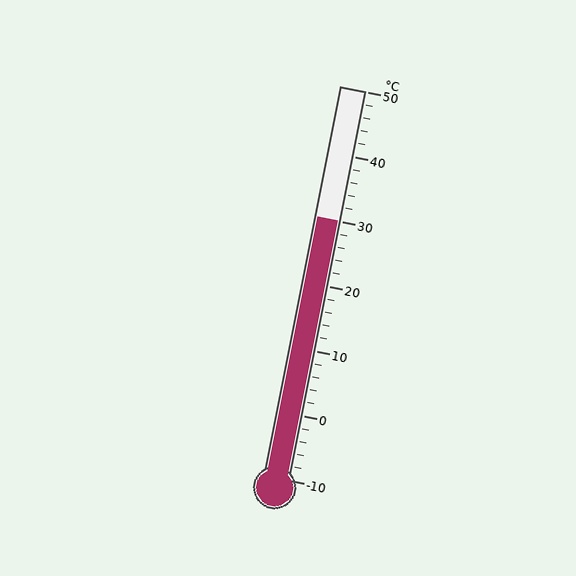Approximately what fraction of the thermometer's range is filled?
The thermometer is filled to approximately 65% of its range.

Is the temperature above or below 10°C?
The temperature is above 10°C.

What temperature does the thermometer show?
The thermometer shows approximately 30°C.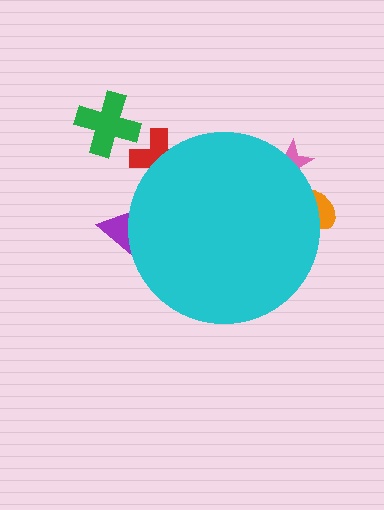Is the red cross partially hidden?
Yes, the red cross is partially hidden behind the cyan circle.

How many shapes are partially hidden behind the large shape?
4 shapes are partially hidden.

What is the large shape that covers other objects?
A cyan circle.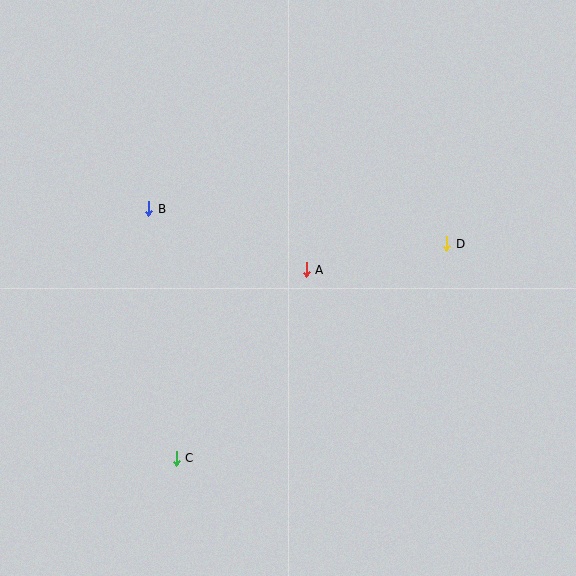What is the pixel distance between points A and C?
The distance between A and C is 229 pixels.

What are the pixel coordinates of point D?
Point D is at (447, 244).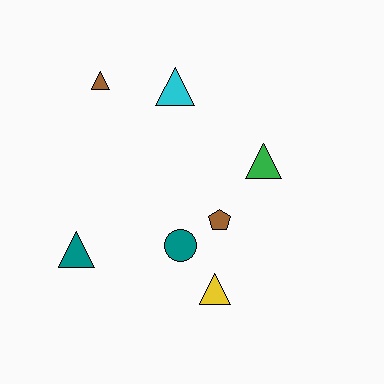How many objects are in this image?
There are 7 objects.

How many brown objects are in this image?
There are 2 brown objects.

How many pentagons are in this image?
There is 1 pentagon.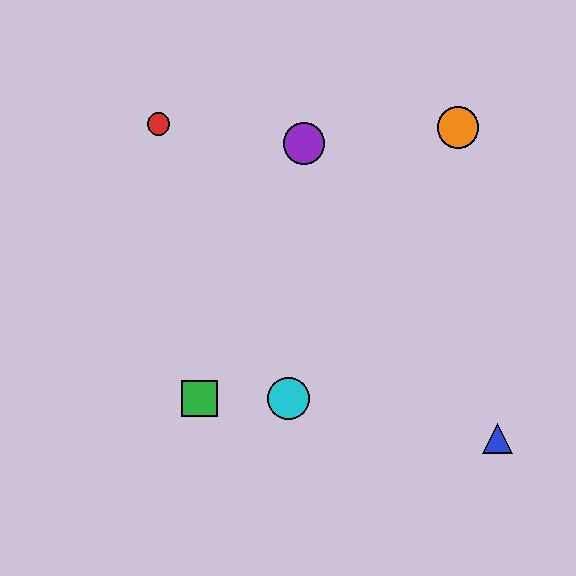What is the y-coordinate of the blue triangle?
The blue triangle is at y≈438.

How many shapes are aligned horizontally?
3 shapes (the green square, the yellow star, the cyan circle) are aligned horizontally.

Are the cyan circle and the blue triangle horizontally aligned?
No, the cyan circle is at y≈398 and the blue triangle is at y≈438.